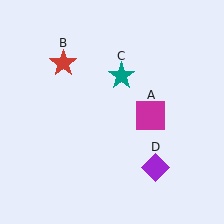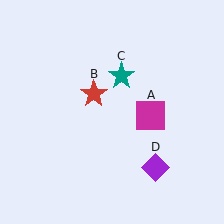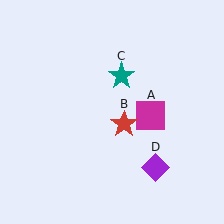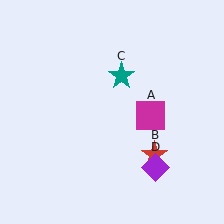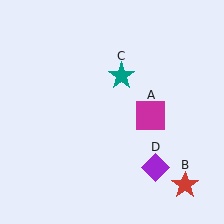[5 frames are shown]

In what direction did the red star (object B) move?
The red star (object B) moved down and to the right.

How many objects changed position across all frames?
1 object changed position: red star (object B).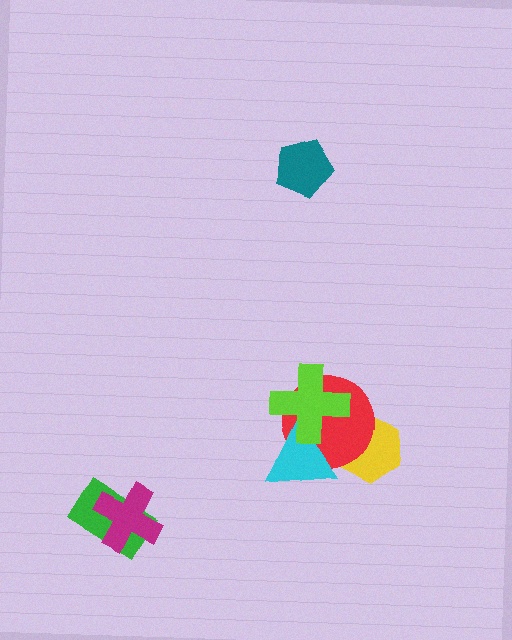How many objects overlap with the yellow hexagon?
1 object overlaps with the yellow hexagon.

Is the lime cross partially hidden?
No, no other shape covers it.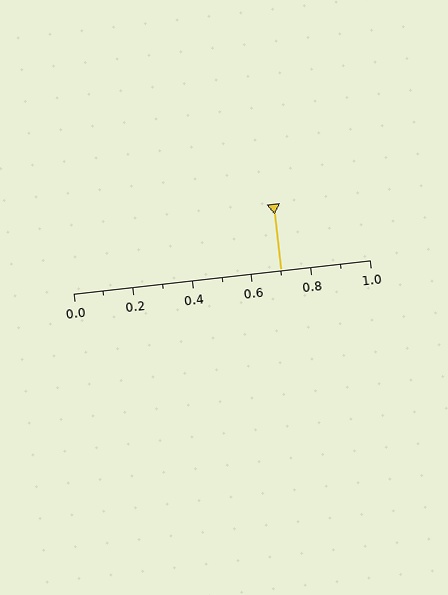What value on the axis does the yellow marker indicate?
The marker indicates approximately 0.7.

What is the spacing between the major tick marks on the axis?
The major ticks are spaced 0.2 apart.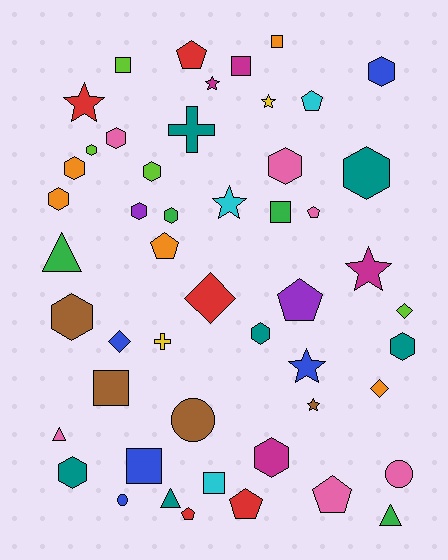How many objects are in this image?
There are 50 objects.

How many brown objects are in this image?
There are 4 brown objects.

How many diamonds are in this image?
There are 4 diamonds.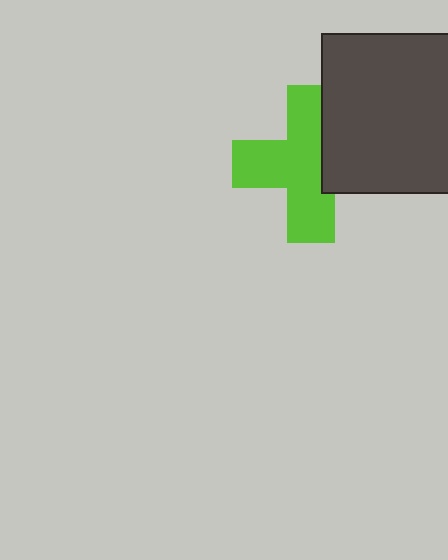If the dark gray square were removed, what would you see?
You would see the complete lime cross.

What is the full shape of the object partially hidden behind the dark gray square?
The partially hidden object is a lime cross.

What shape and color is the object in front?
The object in front is a dark gray square.